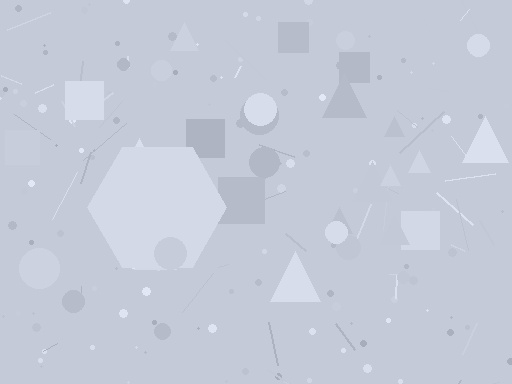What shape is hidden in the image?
A hexagon is hidden in the image.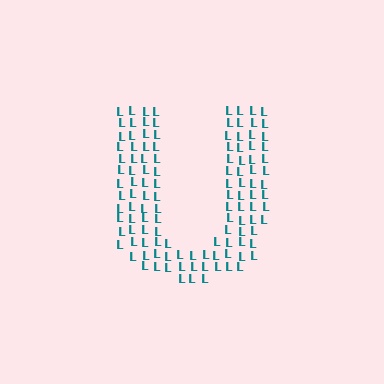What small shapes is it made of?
It is made of small letter L's.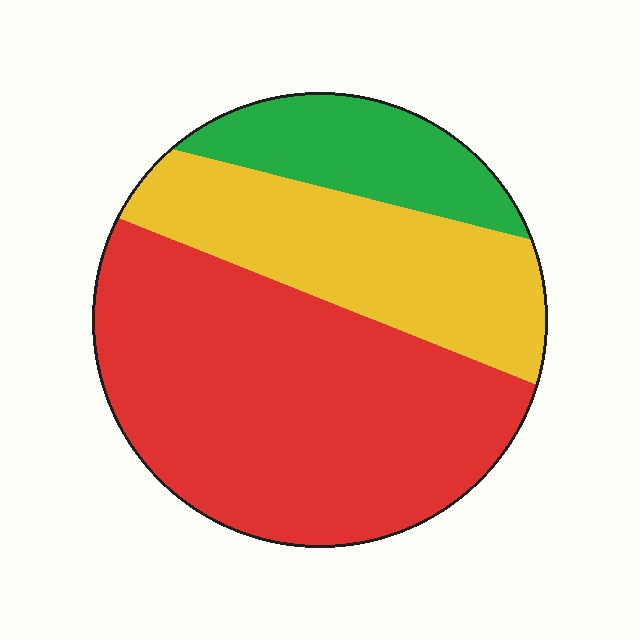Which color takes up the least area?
Green, at roughly 15%.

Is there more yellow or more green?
Yellow.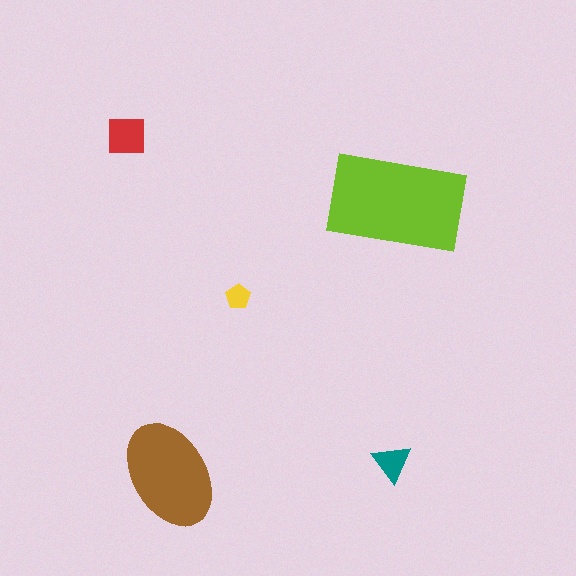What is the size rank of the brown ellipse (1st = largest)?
2nd.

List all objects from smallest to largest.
The yellow pentagon, the teal triangle, the red square, the brown ellipse, the lime rectangle.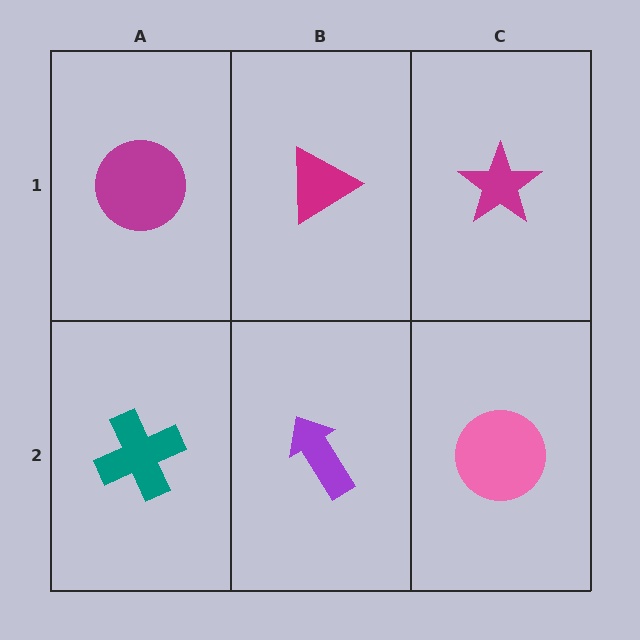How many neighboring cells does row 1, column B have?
3.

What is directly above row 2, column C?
A magenta star.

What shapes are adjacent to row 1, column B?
A purple arrow (row 2, column B), a magenta circle (row 1, column A), a magenta star (row 1, column C).